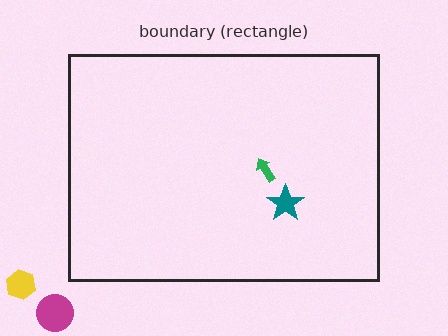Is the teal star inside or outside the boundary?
Inside.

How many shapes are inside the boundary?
2 inside, 2 outside.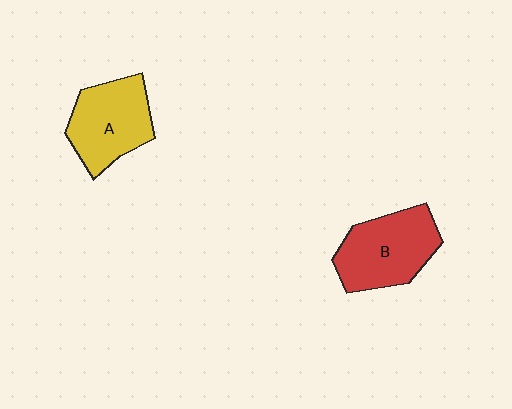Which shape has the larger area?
Shape B (red).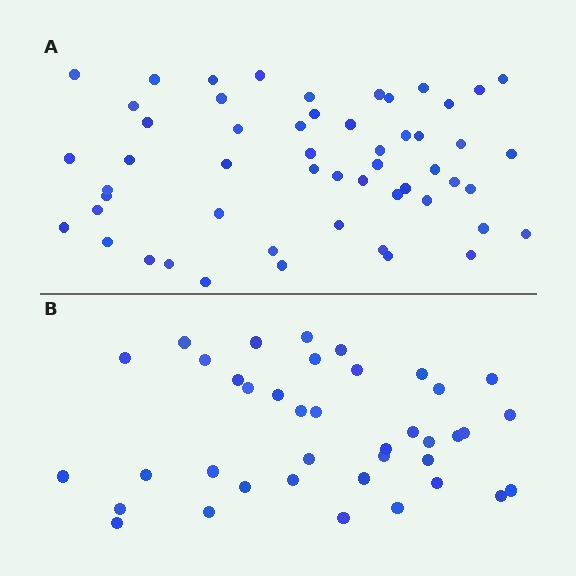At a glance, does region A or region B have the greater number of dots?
Region A (the top region) has more dots.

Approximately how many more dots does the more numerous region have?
Region A has approximately 15 more dots than region B.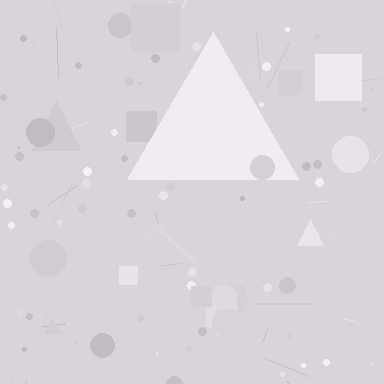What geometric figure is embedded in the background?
A triangle is embedded in the background.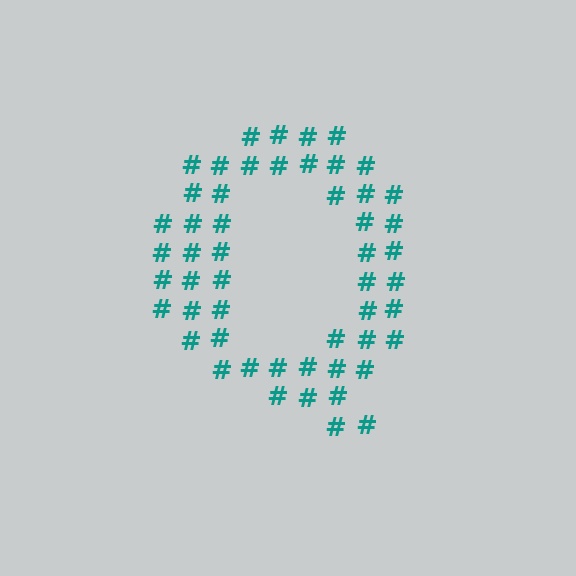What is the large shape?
The large shape is the letter Q.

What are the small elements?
The small elements are hash symbols.